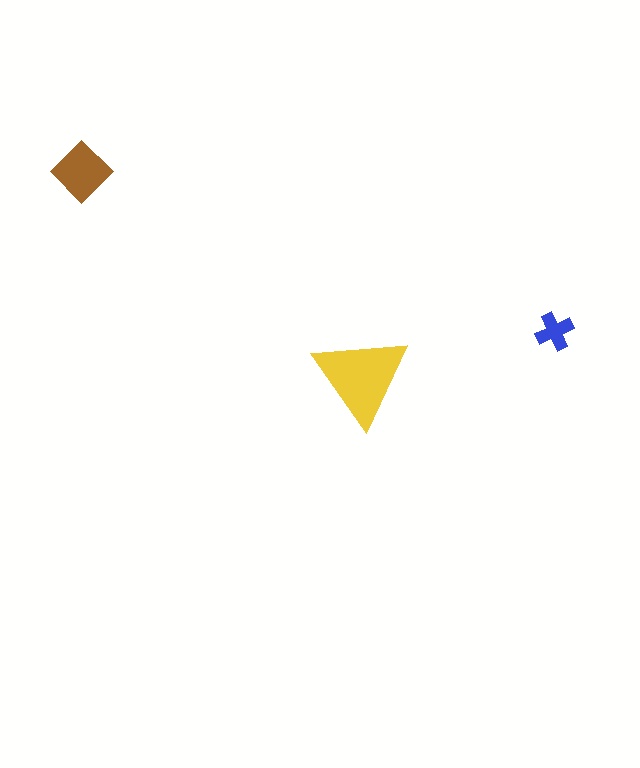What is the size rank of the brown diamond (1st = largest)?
2nd.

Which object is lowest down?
The yellow triangle is bottommost.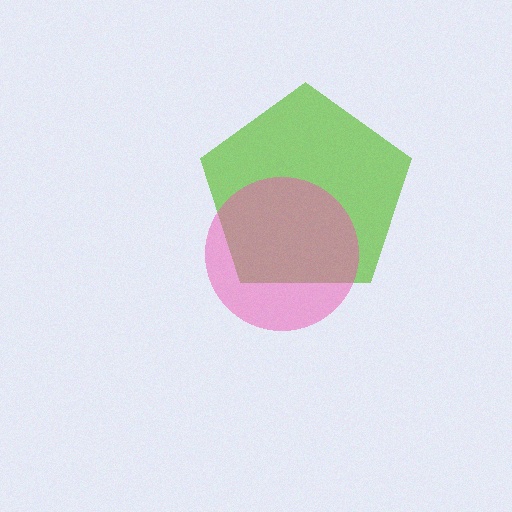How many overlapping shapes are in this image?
There are 2 overlapping shapes in the image.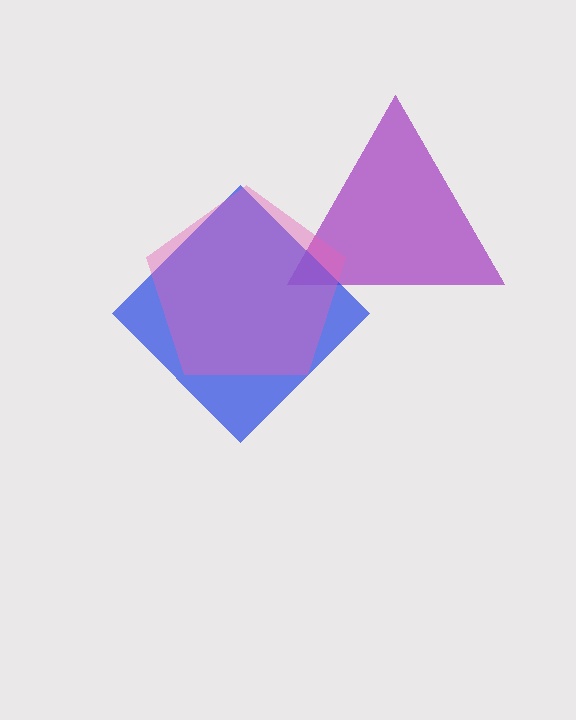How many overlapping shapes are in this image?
There are 3 overlapping shapes in the image.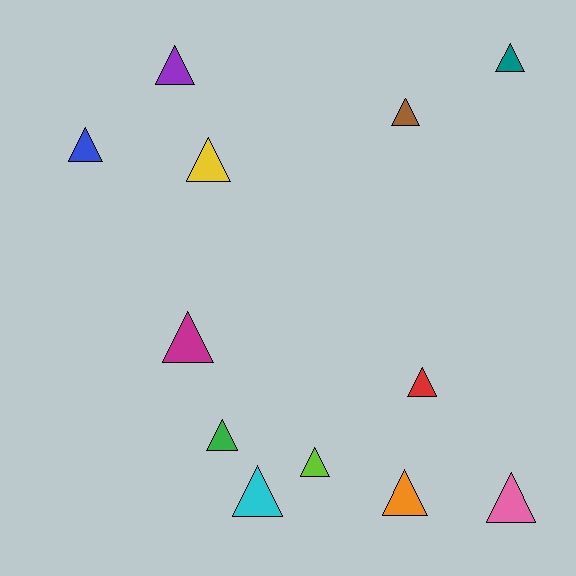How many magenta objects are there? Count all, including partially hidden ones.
There is 1 magenta object.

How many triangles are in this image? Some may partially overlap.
There are 12 triangles.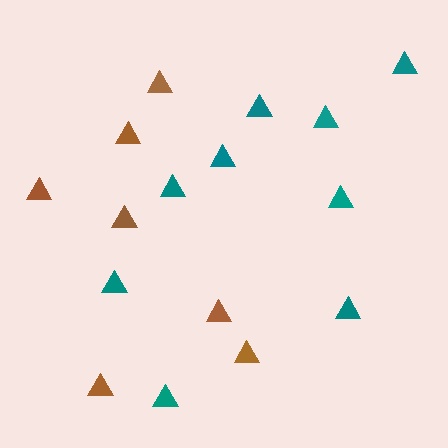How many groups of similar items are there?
There are 2 groups: one group of teal triangles (9) and one group of brown triangles (7).